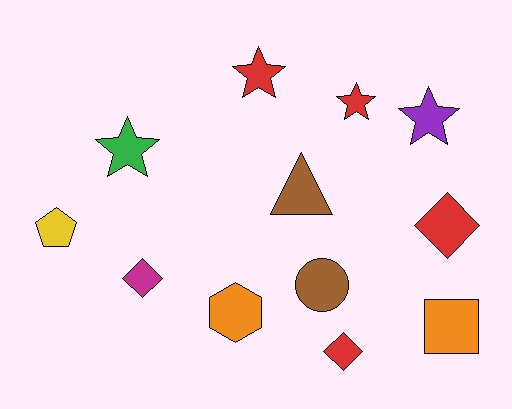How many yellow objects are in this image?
There is 1 yellow object.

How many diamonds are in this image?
There are 3 diamonds.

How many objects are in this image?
There are 12 objects.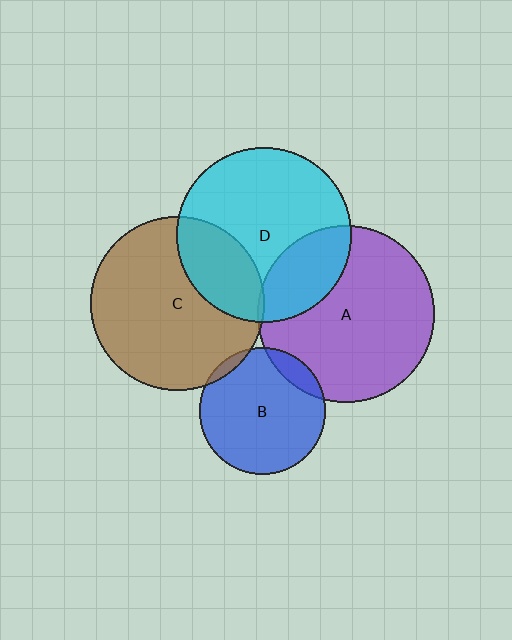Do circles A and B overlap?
Yes.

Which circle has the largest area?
Circle A (purple).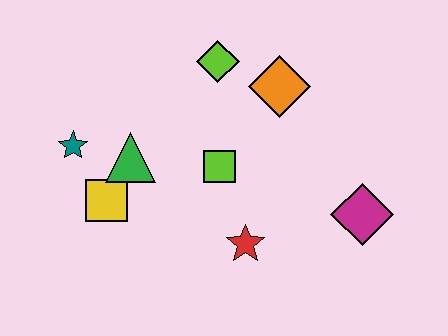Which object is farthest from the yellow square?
The magenta diamond is farthest from the yellow square.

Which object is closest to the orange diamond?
The lime diamond is closest to the orange diamond.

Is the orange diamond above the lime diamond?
No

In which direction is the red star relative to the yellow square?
The red star is to the right of the yellow square.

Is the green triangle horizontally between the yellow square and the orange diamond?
Yes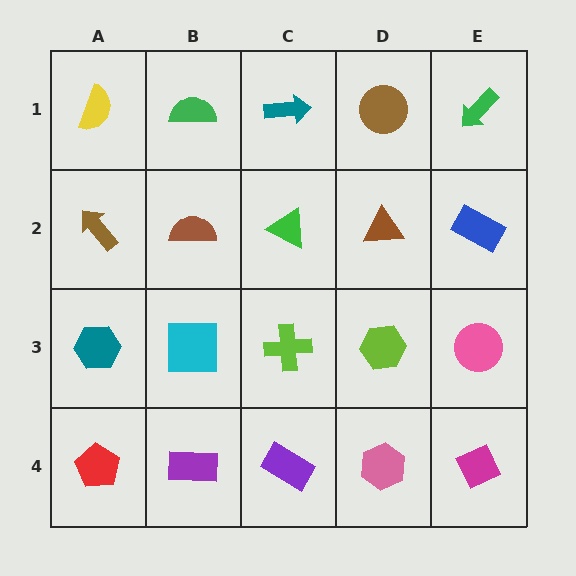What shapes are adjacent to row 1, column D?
A brown triangle (row 2, column D), a teal arrow (row 1, column C), a green arrow (row 1, column E).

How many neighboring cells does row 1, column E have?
2.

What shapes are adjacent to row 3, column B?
A brown semicircle (row 2, column B), a purple rectangle (row 4, column B), a teal hexagon (row 3, column A), a lime cross (row 3, column C).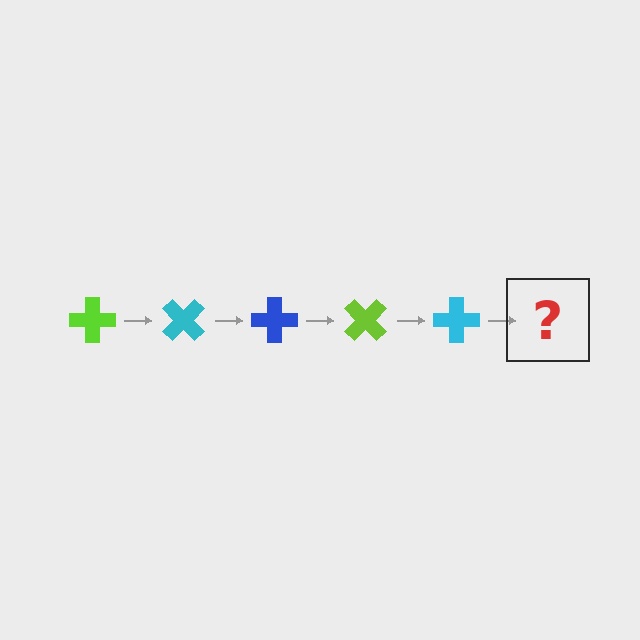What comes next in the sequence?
The next element should be a blue cross, rotated 225 degrees from the start.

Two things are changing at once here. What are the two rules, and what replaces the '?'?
The two rules are that it rotates 45 degrees each step and the color cycles through lime, cyan, and blue. The '?' should be a blue cross, rotated 225 degrees from the start.